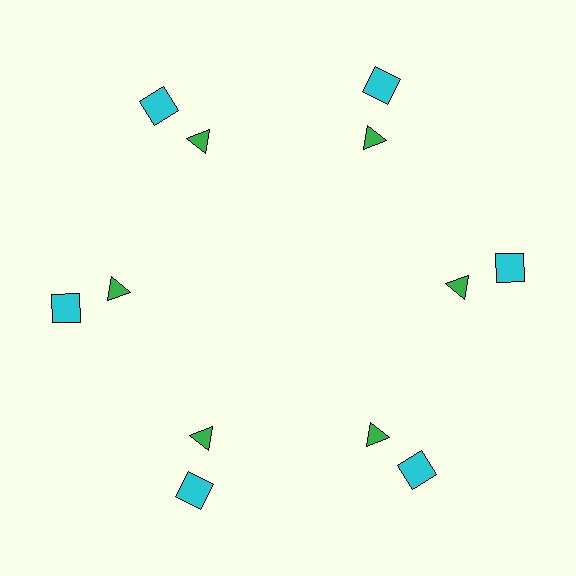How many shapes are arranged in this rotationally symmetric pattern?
There are 12 shapes, arranged in 6 groups of 2.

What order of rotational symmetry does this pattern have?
This pattern has 6-fold rotational symmetry.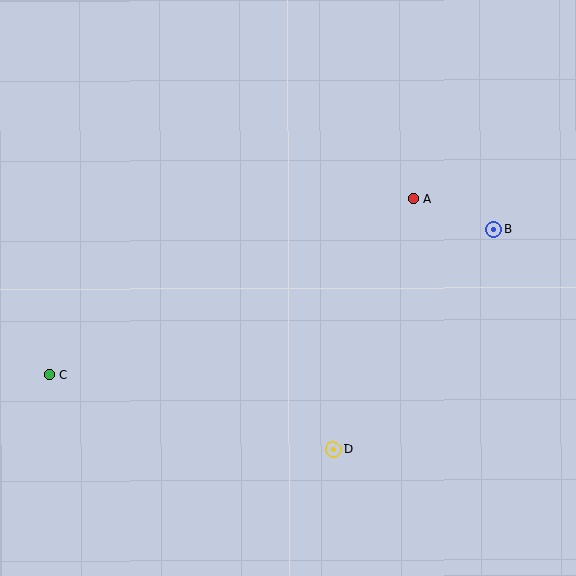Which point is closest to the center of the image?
Point A at (413, 198) is closest to the center.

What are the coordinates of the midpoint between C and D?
The midpoint between C and D is at (191, 412).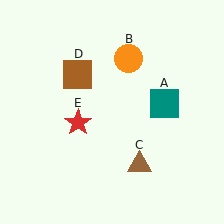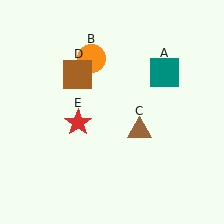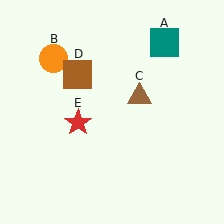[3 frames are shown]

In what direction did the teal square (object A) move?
The teal square (object A) moved up.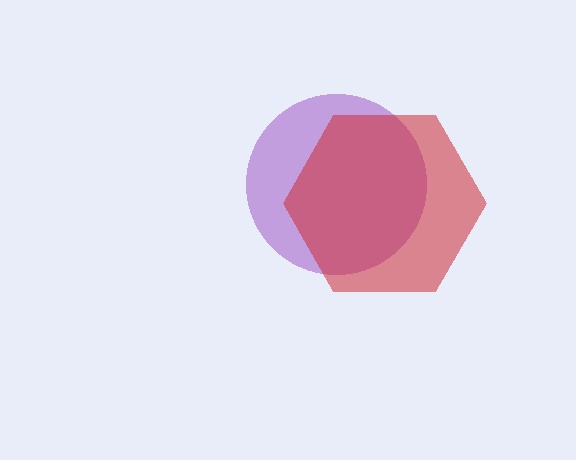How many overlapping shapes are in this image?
There are 2 overlapping shapes in the image.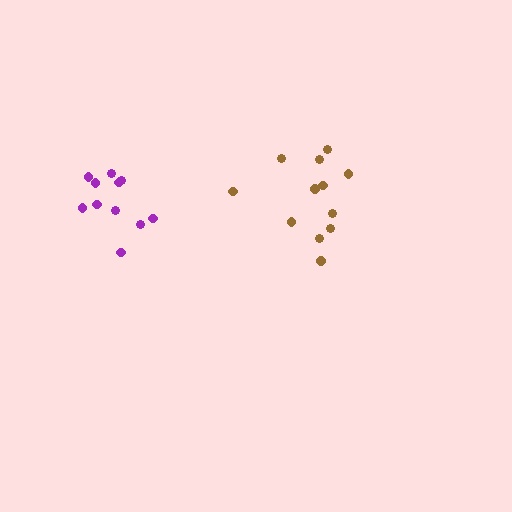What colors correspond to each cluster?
The clusters are colored: purple, brown.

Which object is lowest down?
The brown cluster is bottommost.